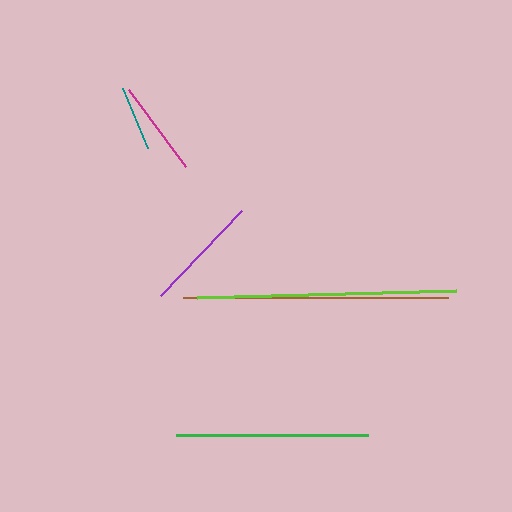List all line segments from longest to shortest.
From longest to shortest: brown, lime, green, purple, magenta, teal.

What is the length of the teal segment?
The teal segment is approximately 65 pixels long.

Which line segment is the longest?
The brown line is the longest at approximately 264 pixels.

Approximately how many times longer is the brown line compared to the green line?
The brown line is approximately 1.4 times the length of the green line.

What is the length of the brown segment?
The brown segment is approximately 264 pixels long.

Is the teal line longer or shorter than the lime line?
The lime line is longer than the teal line.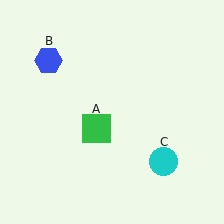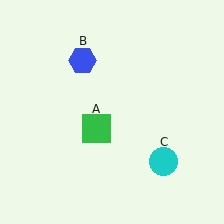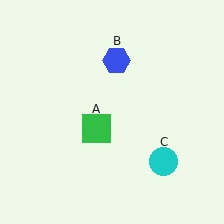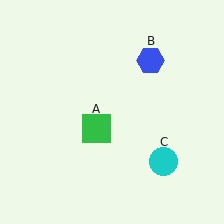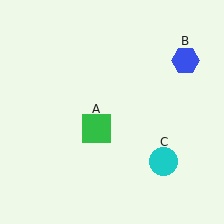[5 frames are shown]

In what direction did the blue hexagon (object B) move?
The blue hexagon (object B) moved right.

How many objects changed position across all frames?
1 object changed position: blue hexagon (object B).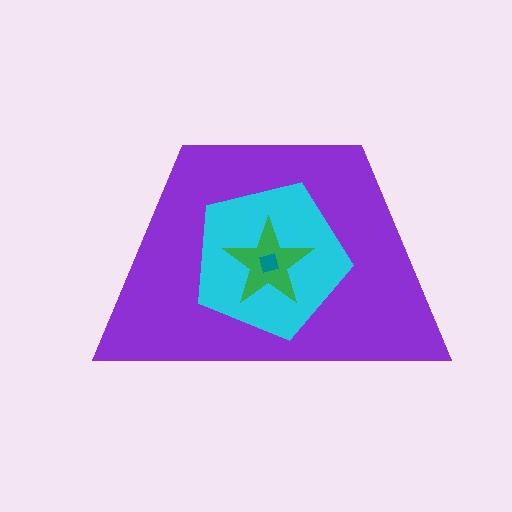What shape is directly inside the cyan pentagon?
The green star.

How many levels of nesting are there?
4.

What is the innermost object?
The teal square.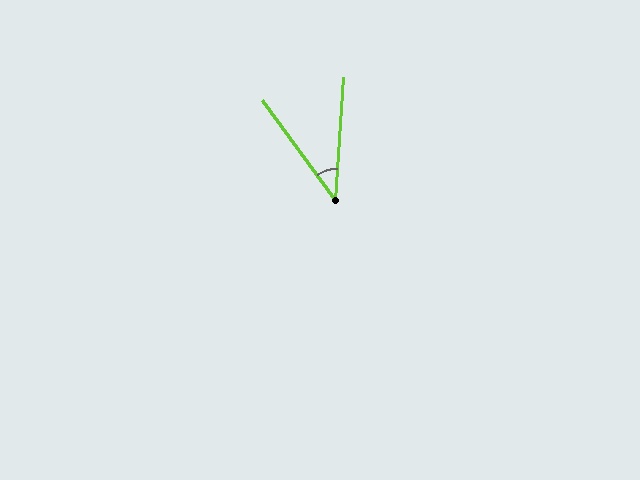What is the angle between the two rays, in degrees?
Approximately 40 degrees.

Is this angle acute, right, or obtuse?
It is acute.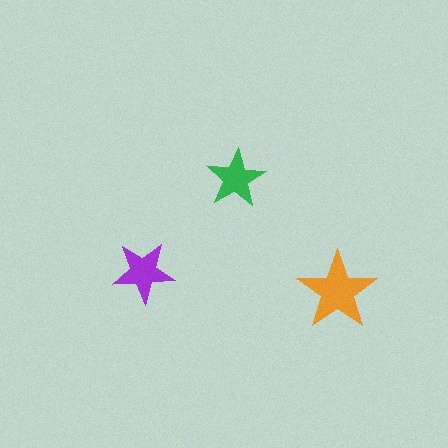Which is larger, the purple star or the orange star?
The orange one.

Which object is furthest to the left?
The purple star is leftmost.